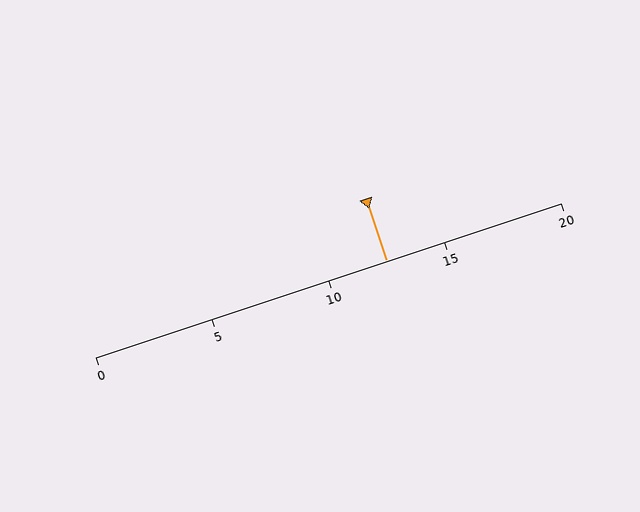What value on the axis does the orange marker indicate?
The marker indicates approximately 12.5.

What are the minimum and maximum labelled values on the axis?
The axis runs from 0 to 20.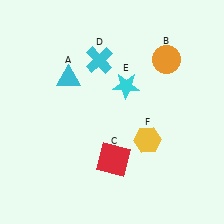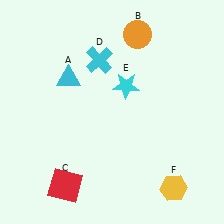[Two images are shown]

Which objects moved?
The objects that moved are: the orange circle (B), the red square (C), the yellow hexagon (F).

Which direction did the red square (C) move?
The red square (C) moved left.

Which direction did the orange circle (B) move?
The orange circle (B) moved left.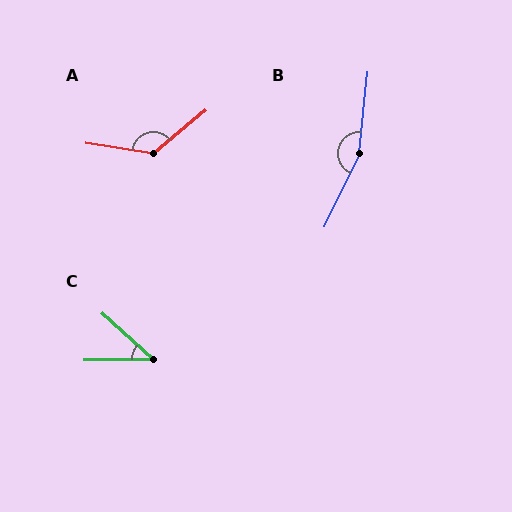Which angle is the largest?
B, at approximately 161 degrees.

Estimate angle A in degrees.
Approximately 132 degrees.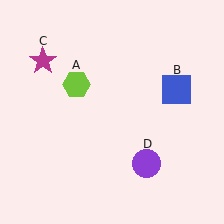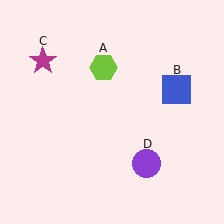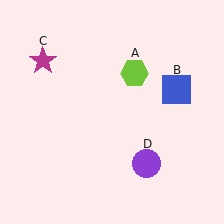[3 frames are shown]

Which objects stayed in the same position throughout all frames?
Blue square (object B) and magenta star (object C) and purple circle (object D) remained stationary.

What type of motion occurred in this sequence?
The lime hexagon (object A) rotated clockwise around the center of the scene.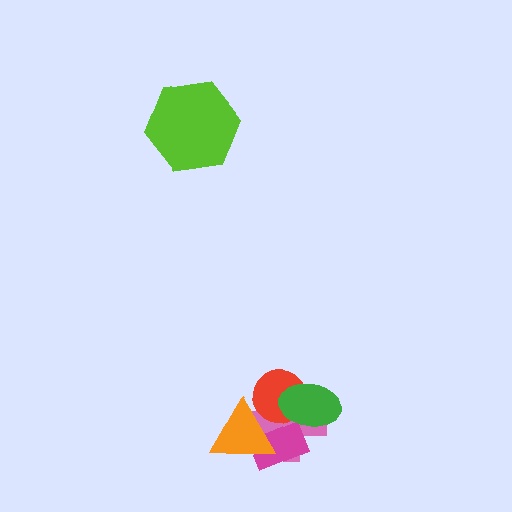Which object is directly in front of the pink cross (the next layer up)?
The red circle is directly in front of the pink cross.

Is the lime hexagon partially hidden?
No, no other shape covers it.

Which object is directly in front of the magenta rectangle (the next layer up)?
The orange triangle is directly in front of the magenta rectangle.